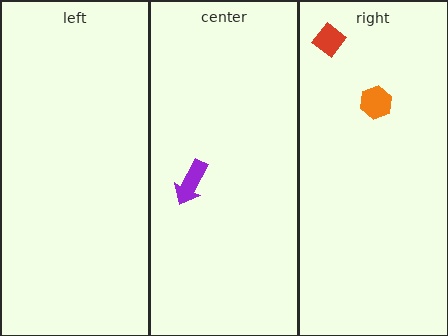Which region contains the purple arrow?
The center region.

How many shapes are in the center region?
1.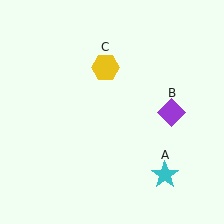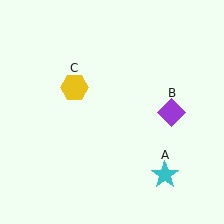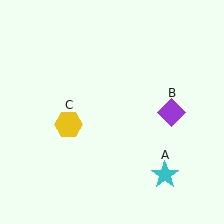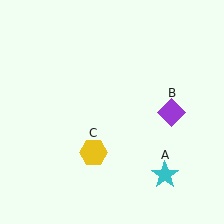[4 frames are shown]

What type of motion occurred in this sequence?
The yellow hexagon (object C) rotated counterclockwise around the center of the scene.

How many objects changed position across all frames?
1 object changed position: yellow hexagon (object C).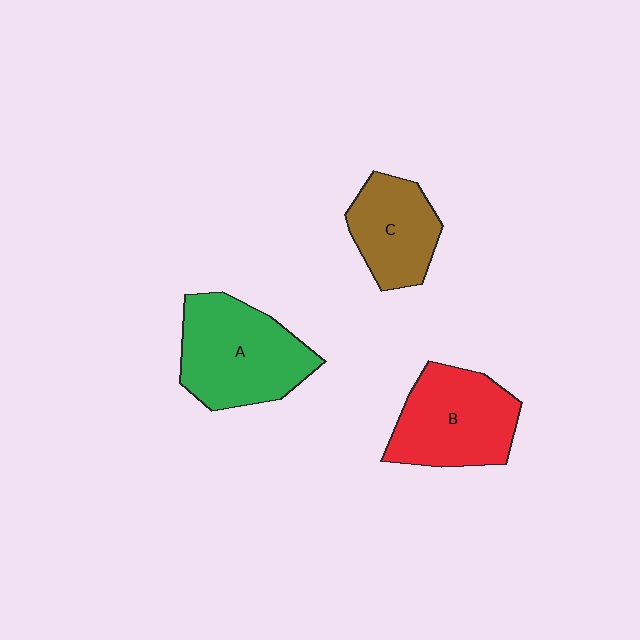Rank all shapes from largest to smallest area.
From largest to smallest: A (green), B (red), C (brown).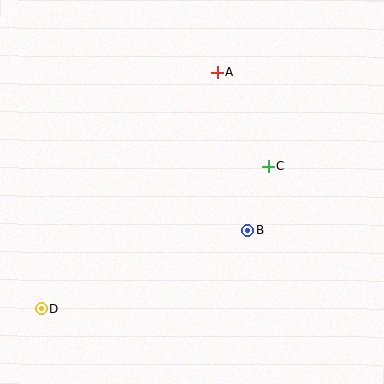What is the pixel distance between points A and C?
The distance between A and C is 107 pixels.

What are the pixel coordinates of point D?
Point D is at (41, 308).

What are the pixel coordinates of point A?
Point A is at (218, 72).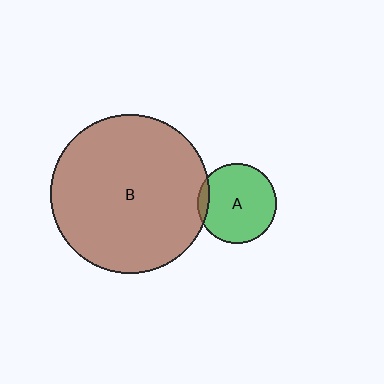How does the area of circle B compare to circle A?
Approximately 4.0 times.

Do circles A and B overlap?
Yes.